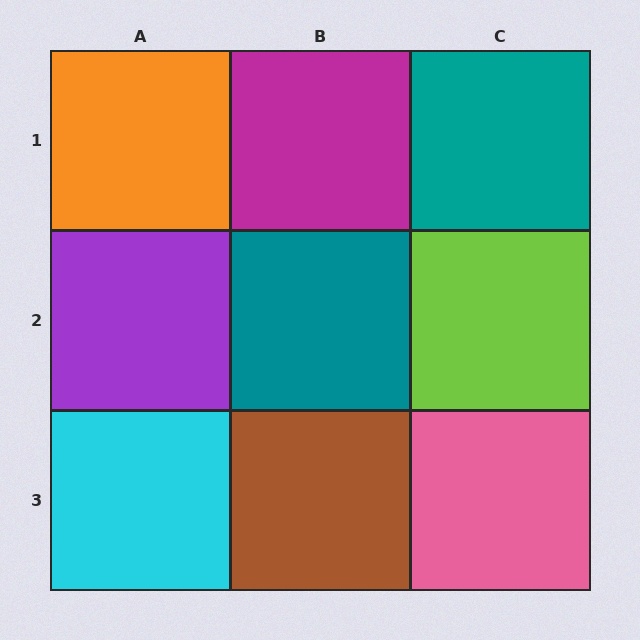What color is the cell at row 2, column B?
Teal.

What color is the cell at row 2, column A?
Purple.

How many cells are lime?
1 cell is lime.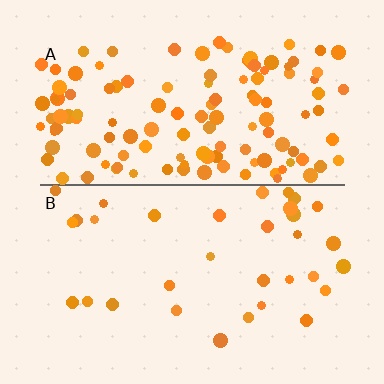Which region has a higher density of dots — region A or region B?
A (the top).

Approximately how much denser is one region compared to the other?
Approximately 3.7× — region A over region B.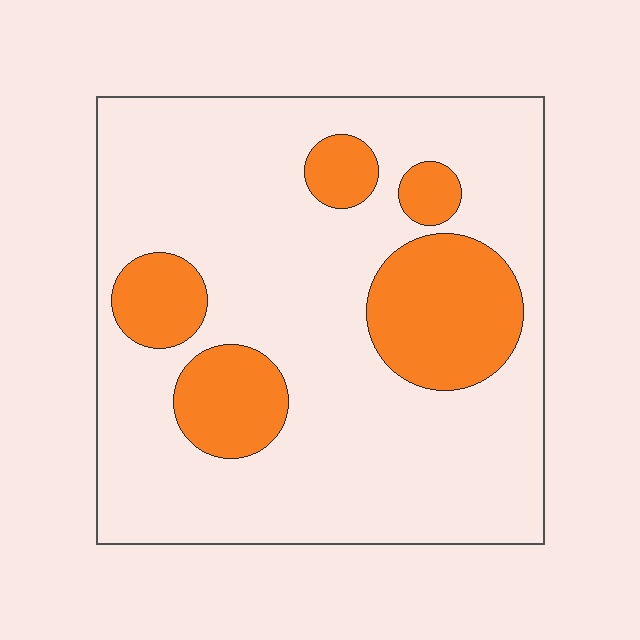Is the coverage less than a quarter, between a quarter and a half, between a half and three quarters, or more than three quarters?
Less than a quarter.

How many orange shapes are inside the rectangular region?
5.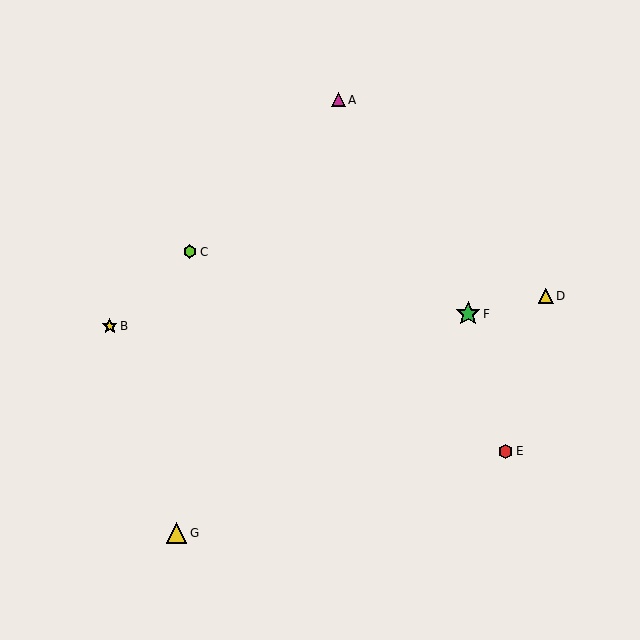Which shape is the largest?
The green star (labeled F) is the largest.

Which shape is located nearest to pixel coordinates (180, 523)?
The yellow triangle (labeled G) at (177, 533) is nearest to that location.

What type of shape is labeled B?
Shape B is a yellow star.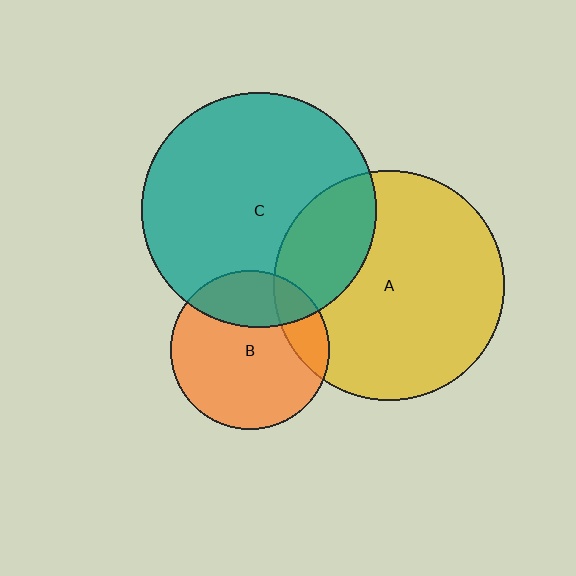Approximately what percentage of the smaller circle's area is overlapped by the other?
Approximately 25%.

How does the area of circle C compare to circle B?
Approximately 2.2 times.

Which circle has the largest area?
Circle C (teal).